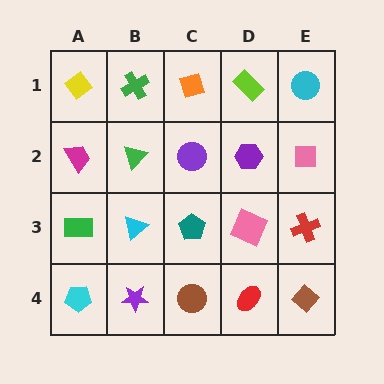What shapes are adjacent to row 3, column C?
A purple circle (row 2, column C), a brown circle (row 4, column C), a cyan triangle (row 3, column B), a pink square (row 3, column D).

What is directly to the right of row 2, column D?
A pink square.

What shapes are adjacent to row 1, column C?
A purple circle (row 2, column C), a green cross (row 1, column B), a lime rectangle (row 1, column D).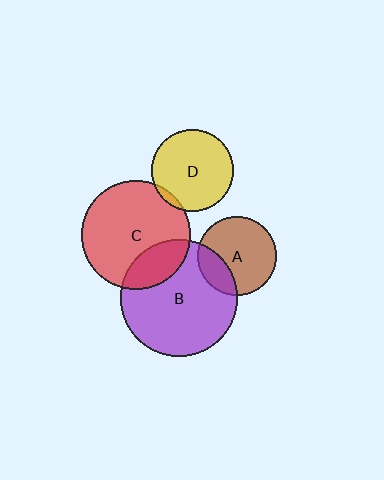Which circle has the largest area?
Circle B (purple).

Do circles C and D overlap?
Yes.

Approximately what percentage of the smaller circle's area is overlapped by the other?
Approximately 5%.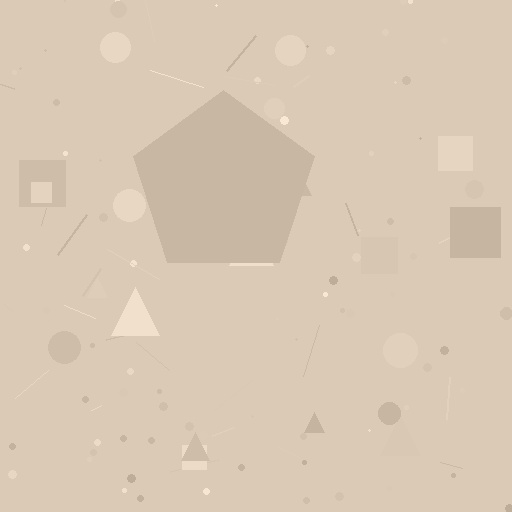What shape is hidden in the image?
A pentagon is hidden in the image.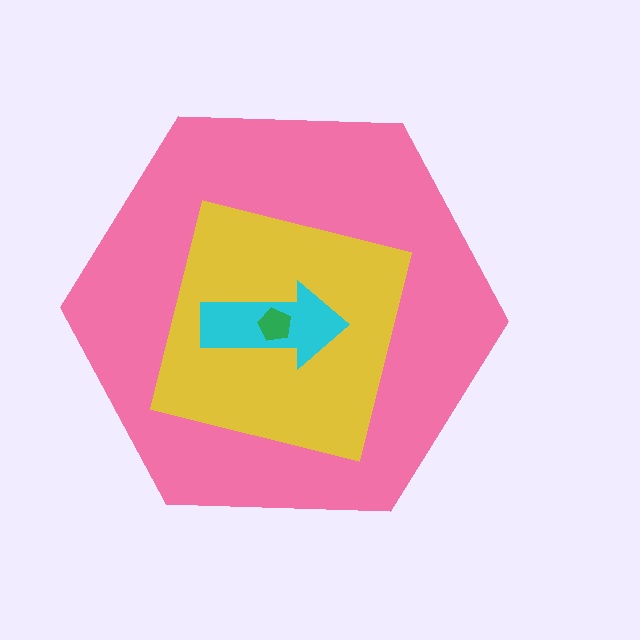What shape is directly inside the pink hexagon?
The yellow square.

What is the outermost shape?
The pink hexagon.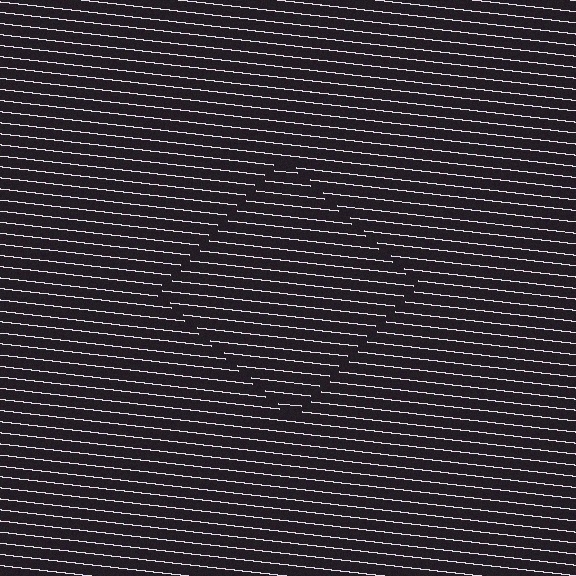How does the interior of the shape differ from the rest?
The interior of the shape contains the same grating, shifted by half a period — the contour is defined by the phase discontinuity where line-ends from the inner and outer gratings abut.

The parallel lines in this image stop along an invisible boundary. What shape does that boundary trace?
An illusory square. The interior of the shape contains the same grating, shifted by half a period — the contour is defined by the phase discontinuity where line-ends from the inner and outer gratings abut.